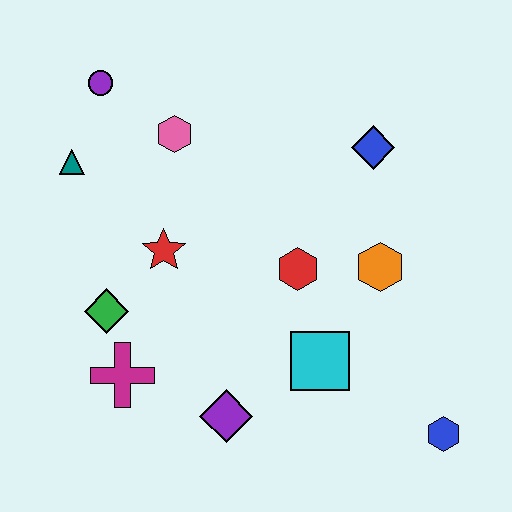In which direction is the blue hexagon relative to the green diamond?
The blue hexagon is to the right of the green diamond.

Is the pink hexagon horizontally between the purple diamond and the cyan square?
No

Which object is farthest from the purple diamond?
The purple circle is farthest from the purple diamond.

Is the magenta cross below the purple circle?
Yes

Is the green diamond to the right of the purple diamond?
No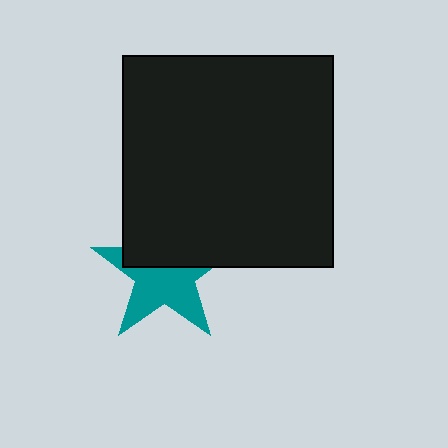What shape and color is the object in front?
The object in front is a black square.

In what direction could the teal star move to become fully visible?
The teal star could move down. That would shift it out from behind the black square entirely.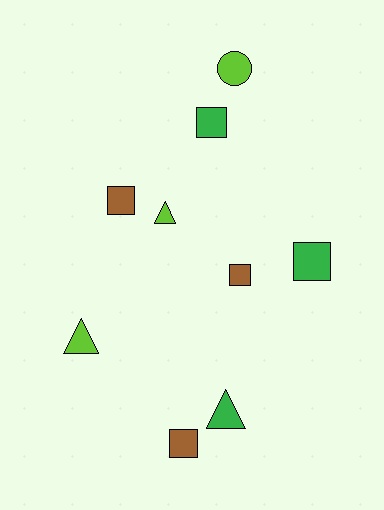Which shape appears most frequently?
Square, with 5 objects.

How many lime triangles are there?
There are 2 lime triangles.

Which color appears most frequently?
Brown, with 3 objects.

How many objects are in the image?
There are 9 objects.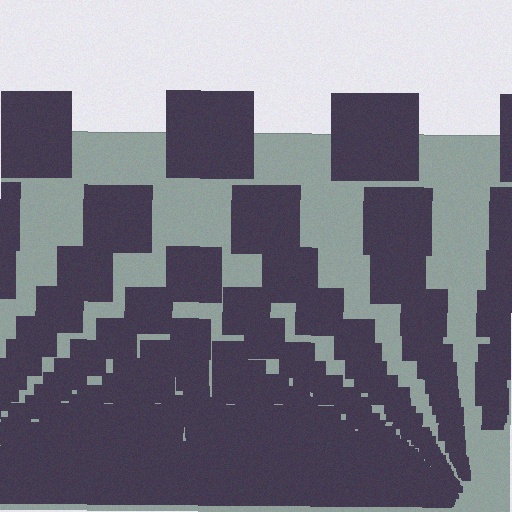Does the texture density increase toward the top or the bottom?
Density increases toward the bottom.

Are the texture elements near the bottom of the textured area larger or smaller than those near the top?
Smaller. The gradient is inverted — elements near the bottom are smaller and denser.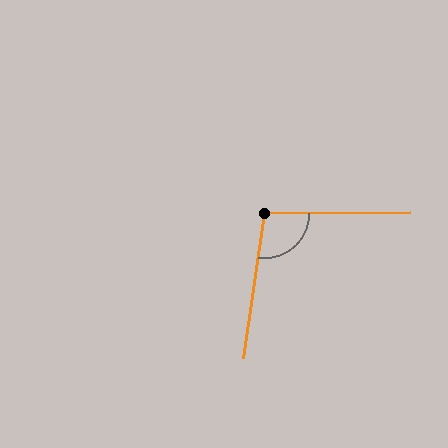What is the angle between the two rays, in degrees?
Approximately 99 degrees.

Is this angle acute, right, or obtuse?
It is obtuse.